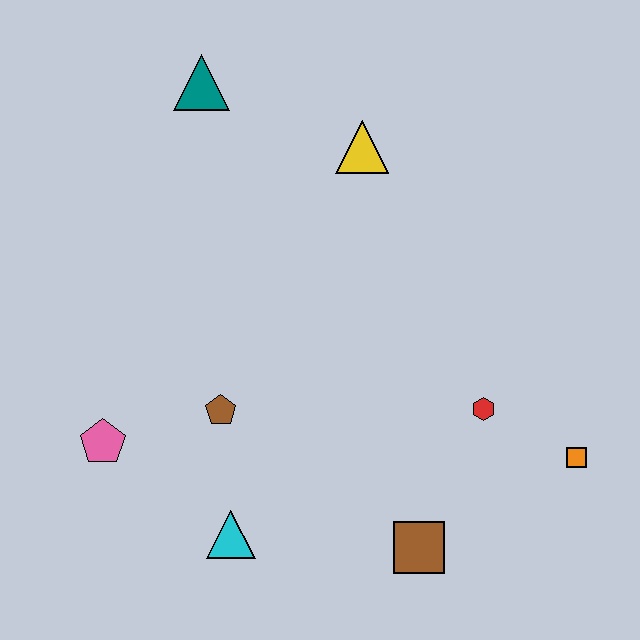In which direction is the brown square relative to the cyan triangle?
The brown square is to the right of the cyan triangle.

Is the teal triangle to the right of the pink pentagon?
Yes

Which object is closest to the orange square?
The red hexagon is closest to the orange square.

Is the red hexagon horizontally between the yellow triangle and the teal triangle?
No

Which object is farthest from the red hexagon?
The teal triangle is farthest from the red hexagon.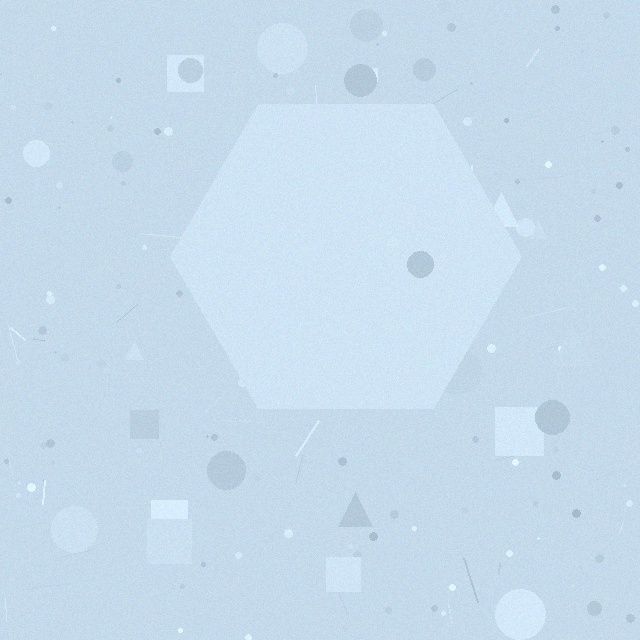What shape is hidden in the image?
A hexagon is hidden in the image.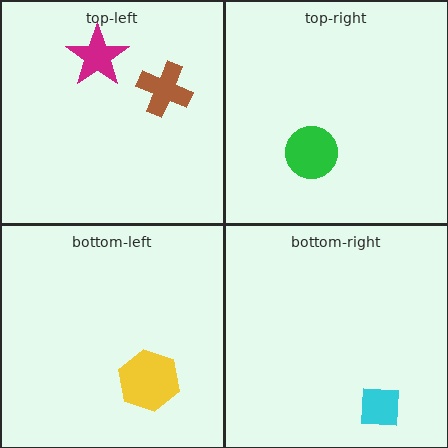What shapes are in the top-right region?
The green circle.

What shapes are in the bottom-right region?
The cyan square.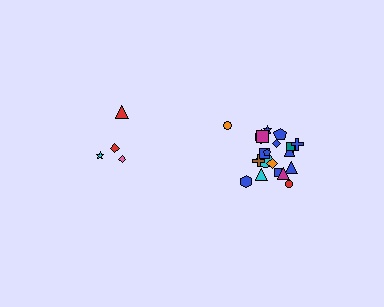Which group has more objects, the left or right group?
The right group.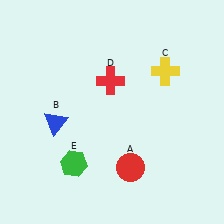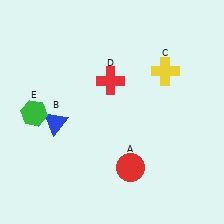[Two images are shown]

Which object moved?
The green hexagon (E) moved up.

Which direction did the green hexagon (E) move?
The green hexagon (E) moved up.